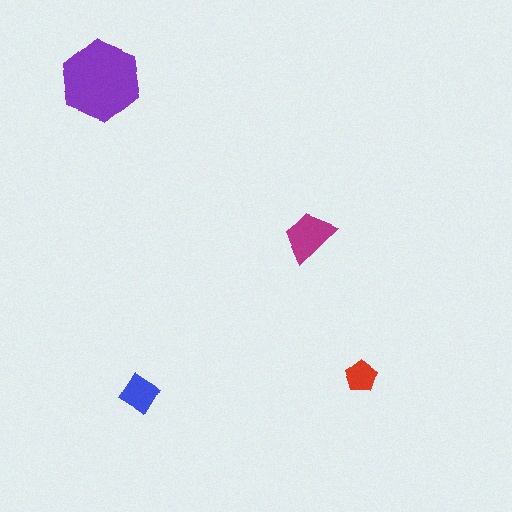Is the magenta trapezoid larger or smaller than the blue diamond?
Larger.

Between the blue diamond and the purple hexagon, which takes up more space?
The purple hexagon.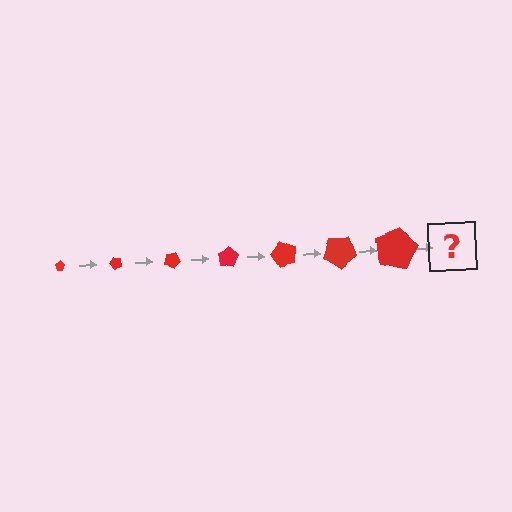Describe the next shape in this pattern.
It should be a pentagon, larger than the previous one and rotated 350 degrees from the start.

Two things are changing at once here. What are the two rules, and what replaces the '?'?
The two rules are that the pentagon grows larger each step and it rotates 50 degrees each step. The '?' should be a pentagon, larger than the previous one and rotated 350 degrees from the start.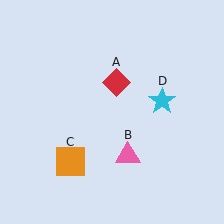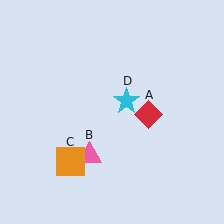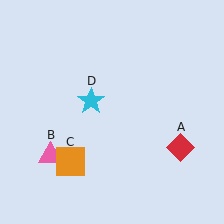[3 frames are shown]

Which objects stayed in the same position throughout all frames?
Orange square (object C) remained stationary.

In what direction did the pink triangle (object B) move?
The pink triangle (object B) moved left.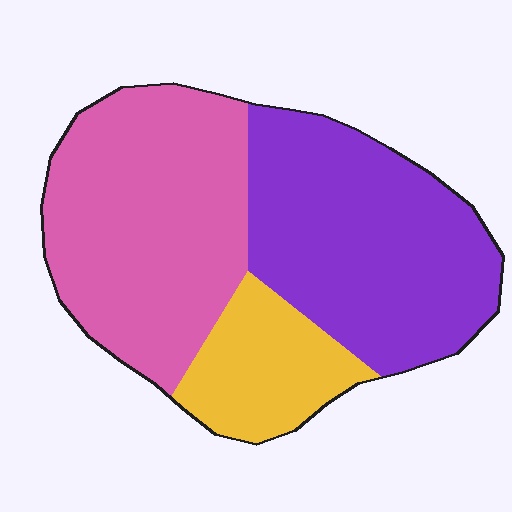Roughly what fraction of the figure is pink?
Pink takes up between a third and a half of the figure.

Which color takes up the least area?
Yellow, at roughly 15%.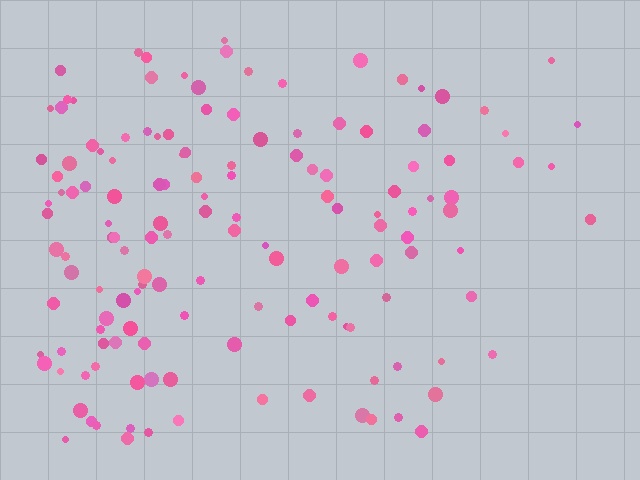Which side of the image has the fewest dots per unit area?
The right.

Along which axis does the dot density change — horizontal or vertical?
Horizontal.